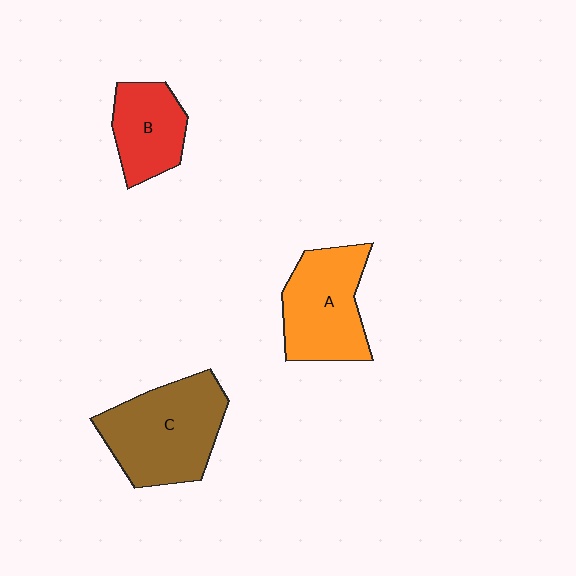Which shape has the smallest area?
Shape B (red).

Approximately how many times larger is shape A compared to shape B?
Approximately 1.4 times.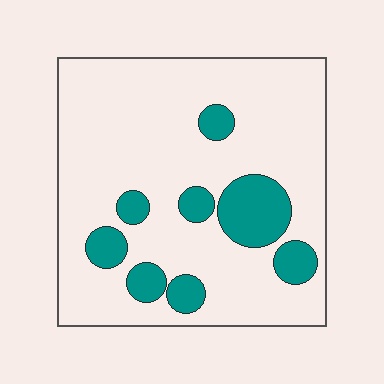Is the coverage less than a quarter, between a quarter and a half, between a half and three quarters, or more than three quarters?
Less than a quarter.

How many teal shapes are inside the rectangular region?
8.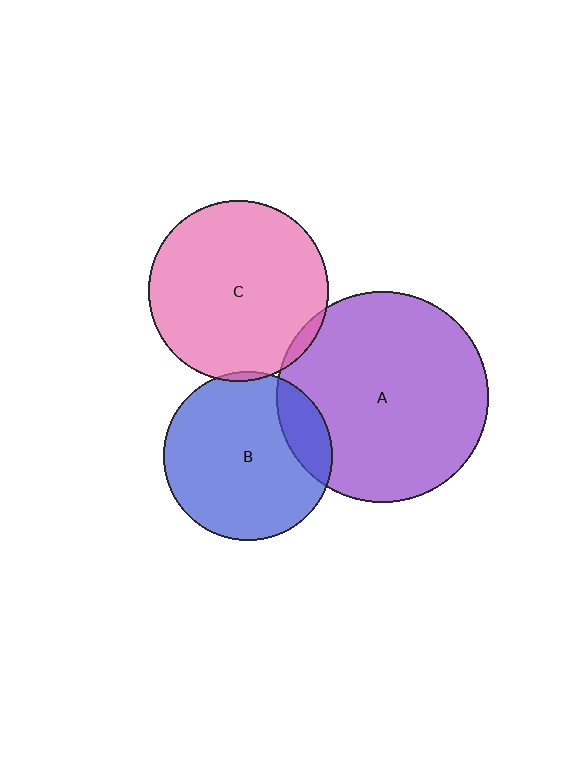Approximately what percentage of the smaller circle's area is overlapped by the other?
Approximately 5%.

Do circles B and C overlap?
Yes.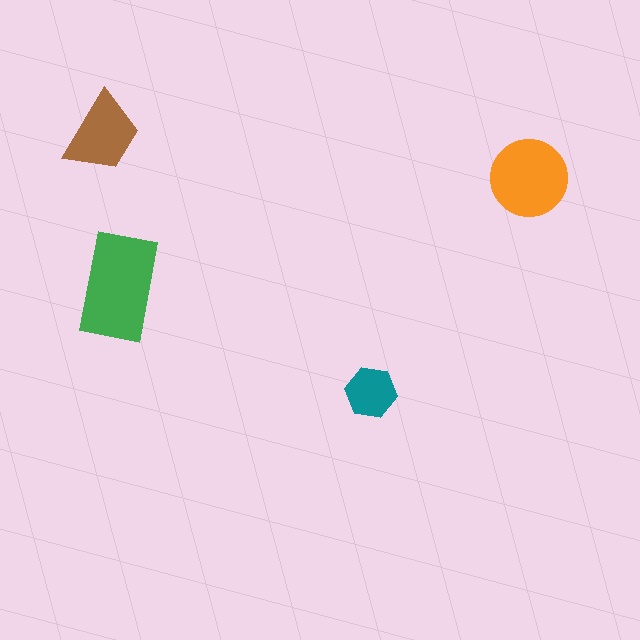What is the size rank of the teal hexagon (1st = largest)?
4th.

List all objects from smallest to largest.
The teal hexagon, the brown trapezoid, the orange circle, the green rectangle.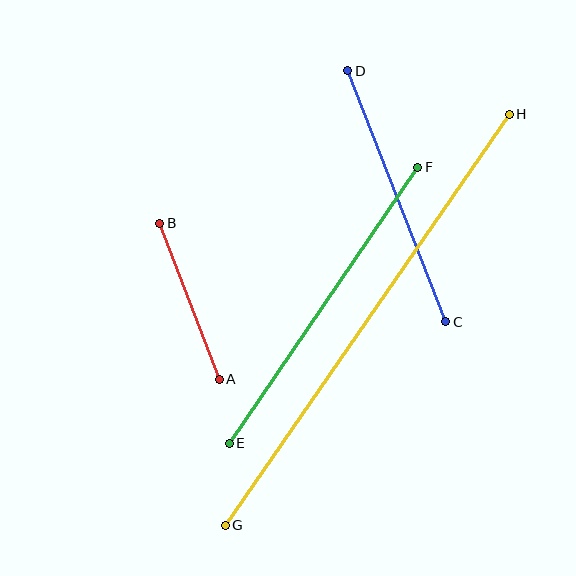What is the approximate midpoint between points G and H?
The midpoint is at approximately (367, 320) pixels.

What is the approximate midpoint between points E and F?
The midpoint is at approximately (324, 305) pixels.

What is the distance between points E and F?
The distance is approximately 334 pixels.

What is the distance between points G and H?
The distance is approximately 499 pixels.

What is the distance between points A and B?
The distance is approximately 167 pixels.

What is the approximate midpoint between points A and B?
The midpoint is at approximately (189, 301) pixels.